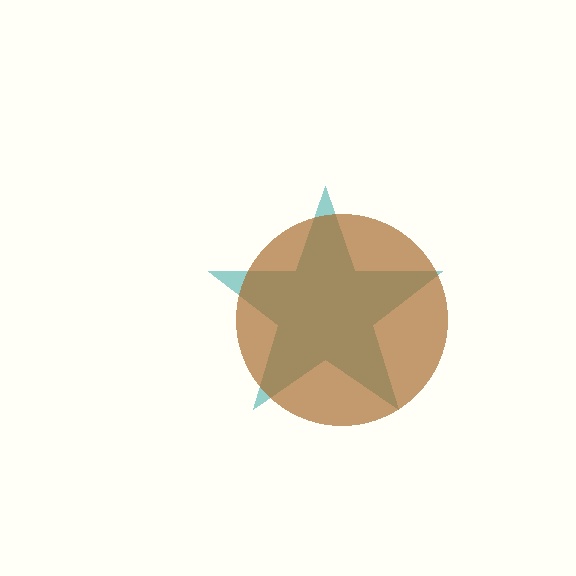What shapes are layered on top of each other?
The layered shapes are: a teal star, a brown circle.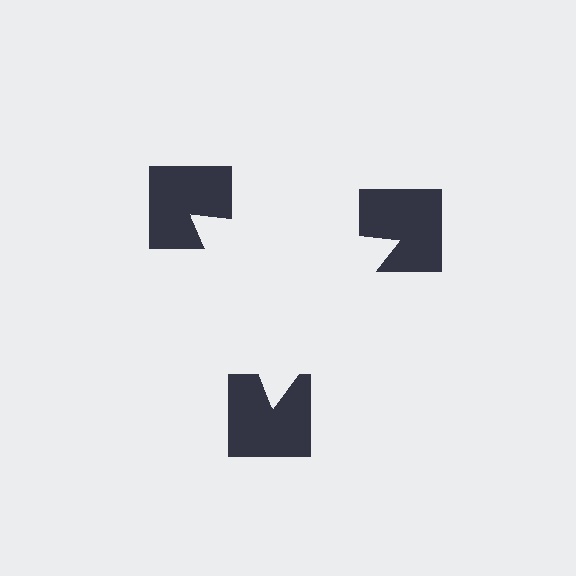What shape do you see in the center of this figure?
An illusory triangle — its edges are inferred from the aligned wedge cuts in the notched squares, not physically drawn.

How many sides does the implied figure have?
3 sides.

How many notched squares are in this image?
There are 3 — one at each vertex of the illusory triangle.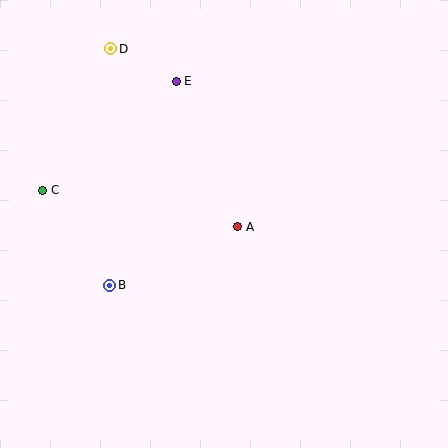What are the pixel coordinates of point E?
Point E is at (176, 81).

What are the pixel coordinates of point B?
Point B is at (110, 285).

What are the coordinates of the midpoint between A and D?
The midpoint between A and D is at (174, 138).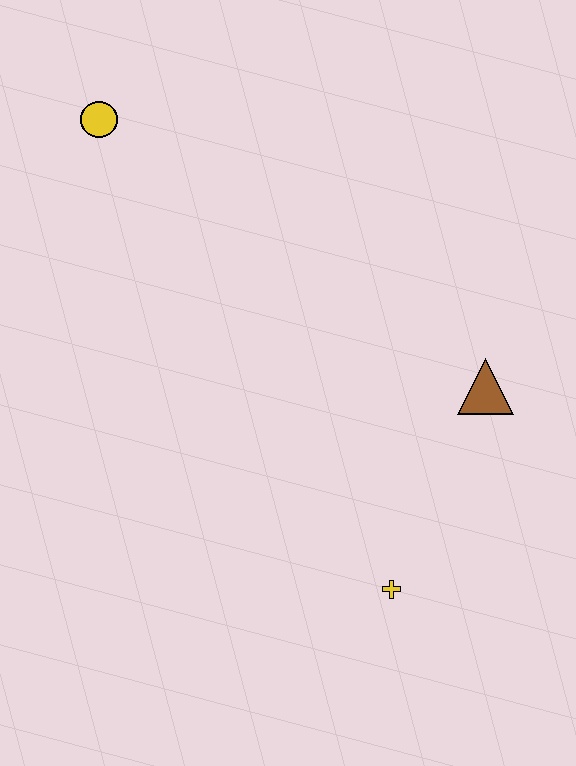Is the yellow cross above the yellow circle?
No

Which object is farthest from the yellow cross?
The yellow circle is farthest from the yellow cross.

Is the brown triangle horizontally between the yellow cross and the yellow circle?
No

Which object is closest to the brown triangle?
The yellow cross is closest to the brown triangle.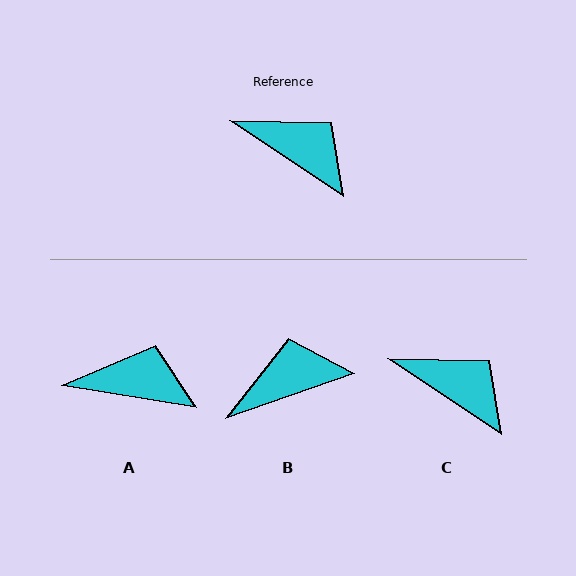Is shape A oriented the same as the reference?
No, it is off by about 24 degrees.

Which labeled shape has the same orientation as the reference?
C.